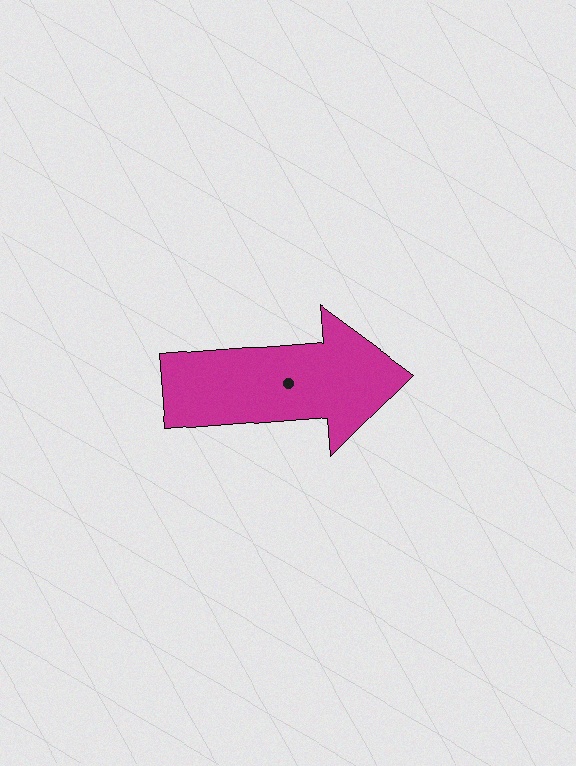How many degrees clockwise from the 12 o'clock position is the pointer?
Approximately 85 degrees.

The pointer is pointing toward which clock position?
Roughly 3 o'clock.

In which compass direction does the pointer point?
East.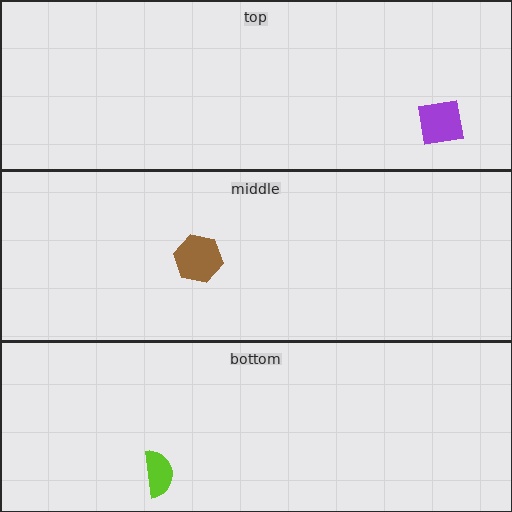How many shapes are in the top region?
1.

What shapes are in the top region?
The purple square.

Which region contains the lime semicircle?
The bottom region.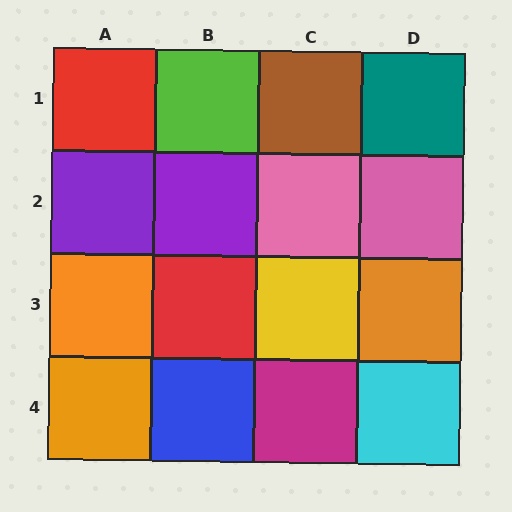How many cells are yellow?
1 cell is yellow.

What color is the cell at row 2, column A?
Purple.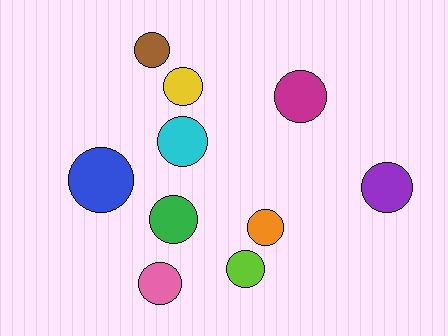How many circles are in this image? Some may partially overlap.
There are 10 circles.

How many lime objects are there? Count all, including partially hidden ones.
There is 1 lime object.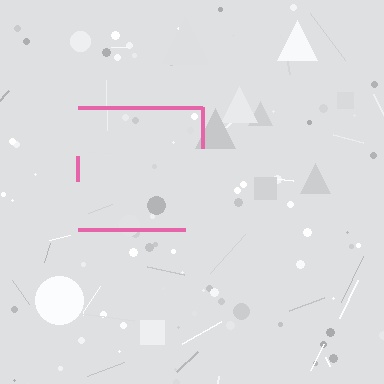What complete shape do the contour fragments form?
The contour fragments form a square.